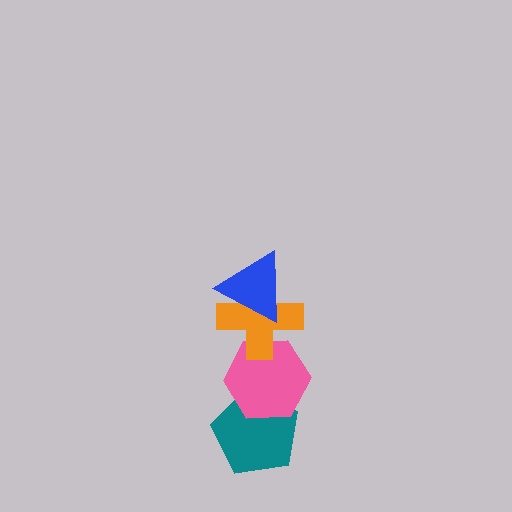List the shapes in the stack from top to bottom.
From top to bottom: the blue triangle, the orange cross, the pink hexagon, the teal pentagon.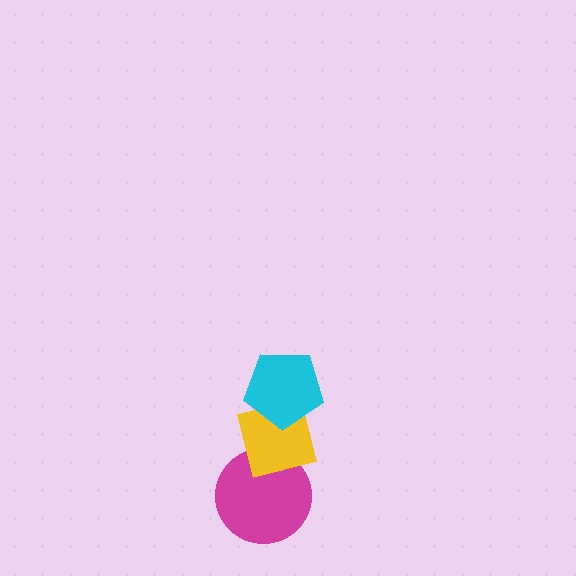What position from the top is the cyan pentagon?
The cyan pentagon is 1st from the top.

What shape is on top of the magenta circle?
The yellow square is on top of the magenta circle.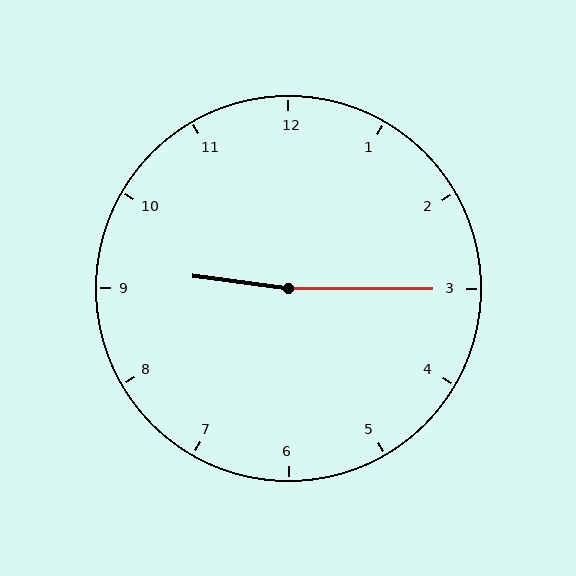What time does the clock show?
9:15.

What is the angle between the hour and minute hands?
Approximately 172 degrees.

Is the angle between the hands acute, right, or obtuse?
It is obtuse.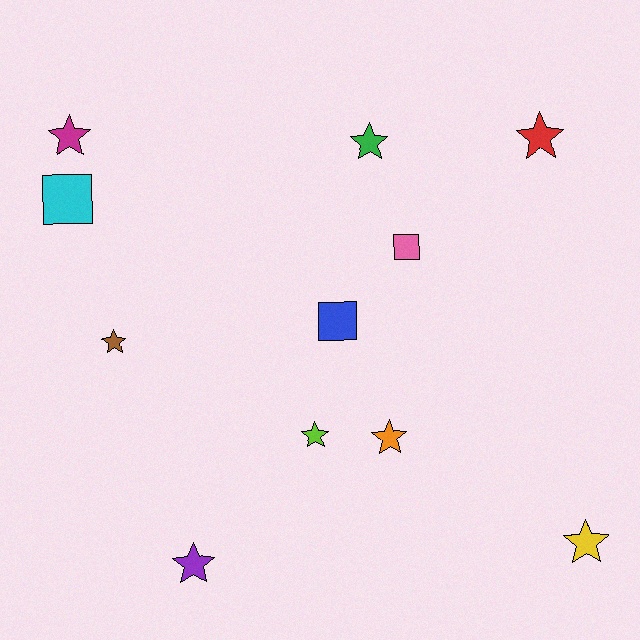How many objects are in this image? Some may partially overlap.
There are 11 objects.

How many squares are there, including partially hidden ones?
There are 3 squares.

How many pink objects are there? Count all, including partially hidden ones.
There is 1 pink object.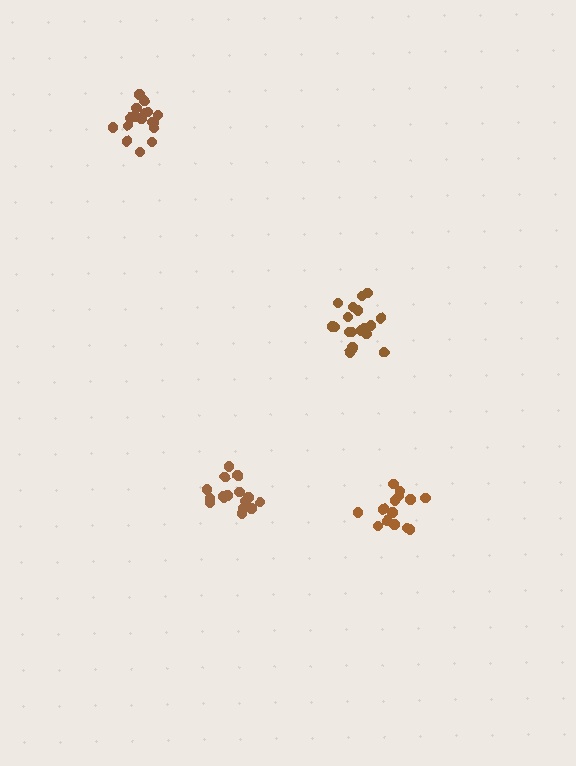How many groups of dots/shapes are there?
There are 4 groups.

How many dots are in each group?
Group 1: 19 dots, Group 2: 14 dots, Group 3: 19 dots, Group 4: 16 dots (68 total).